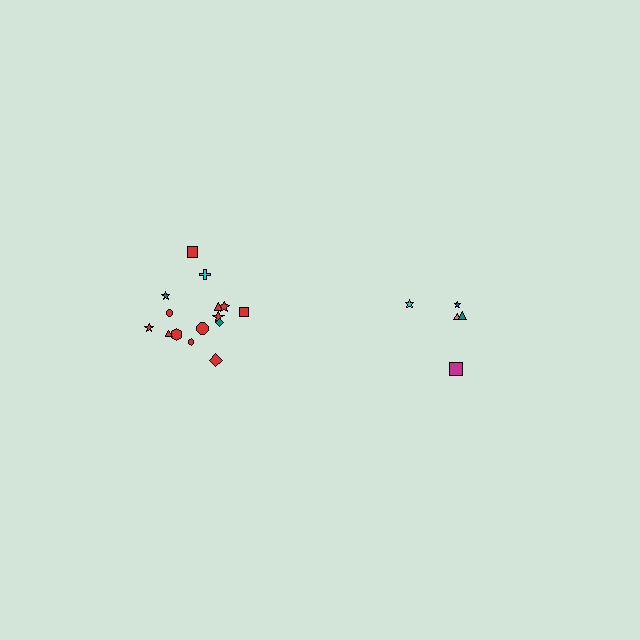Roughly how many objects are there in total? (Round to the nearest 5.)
Roughly 20 objects in total.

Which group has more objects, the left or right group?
The left group.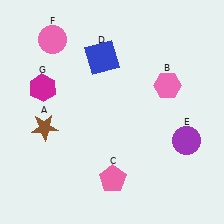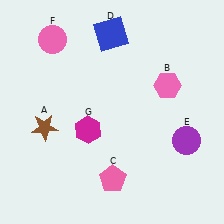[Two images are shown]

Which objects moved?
The objects that moved are: the blue square (D), the magenta hexagon (G).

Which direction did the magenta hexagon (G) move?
The magenta hexagon (G) moved right.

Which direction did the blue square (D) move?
The blue square (D) moved up.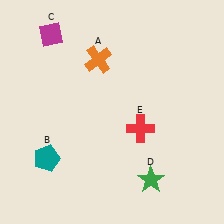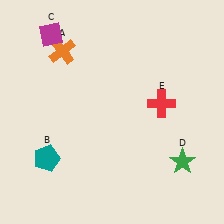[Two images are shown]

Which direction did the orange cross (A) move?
The orange cross (A) moved left.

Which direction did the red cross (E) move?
The red cross (E) moved up.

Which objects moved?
The objects that moved are: the orange cross (A), the green star (D), the red cross (E).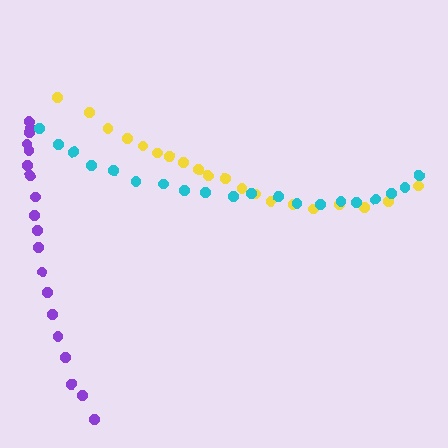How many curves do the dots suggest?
There are 3 distinct paths.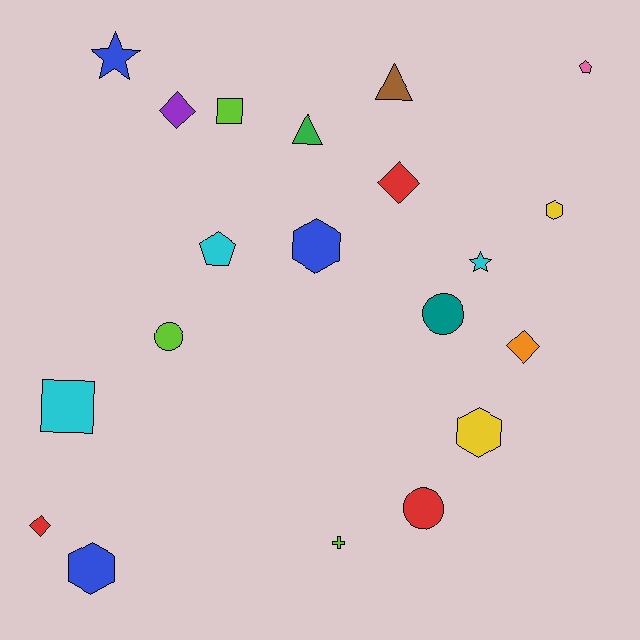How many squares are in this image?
There are 2 squares.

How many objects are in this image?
There are 20 objects.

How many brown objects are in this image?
There is 1 brown object.